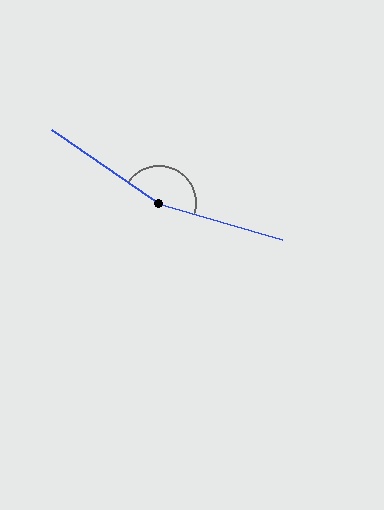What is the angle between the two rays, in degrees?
Approximately 162 degrees.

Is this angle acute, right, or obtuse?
It is obtuse.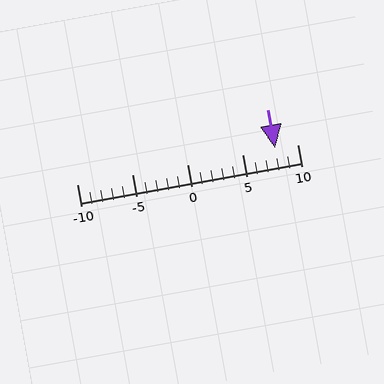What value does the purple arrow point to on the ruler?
The purple arrow points to approximately 8.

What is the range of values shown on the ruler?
The ruler shows values from -10 to 10.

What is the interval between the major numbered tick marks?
The major tick marks are spaced 5 units apart.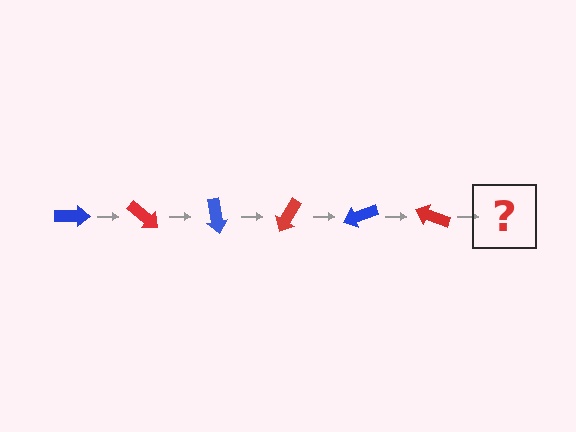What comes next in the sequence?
The next element should be a blue arrow, rotated 240 degrees from the start.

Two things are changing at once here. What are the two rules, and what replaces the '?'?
The two rules are that it rotates 40 degrees each step and the color cycles through blue and red. The '?' should be a blue arrow, rotated 240 degrees from the start.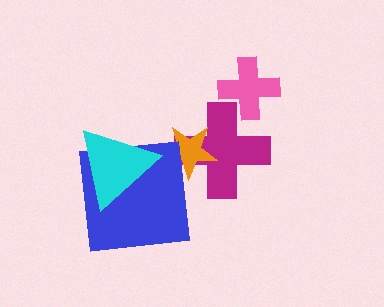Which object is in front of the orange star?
The blue square is in front of the orange star.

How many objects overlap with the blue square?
2 objects overlap with the blue square.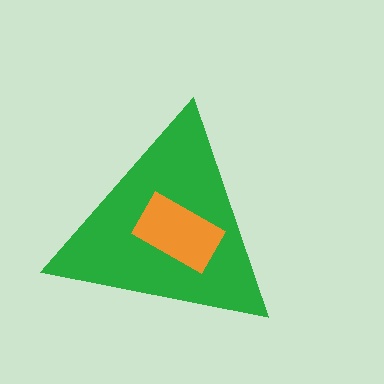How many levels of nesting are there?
2.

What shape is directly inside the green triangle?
The orange rectangle.